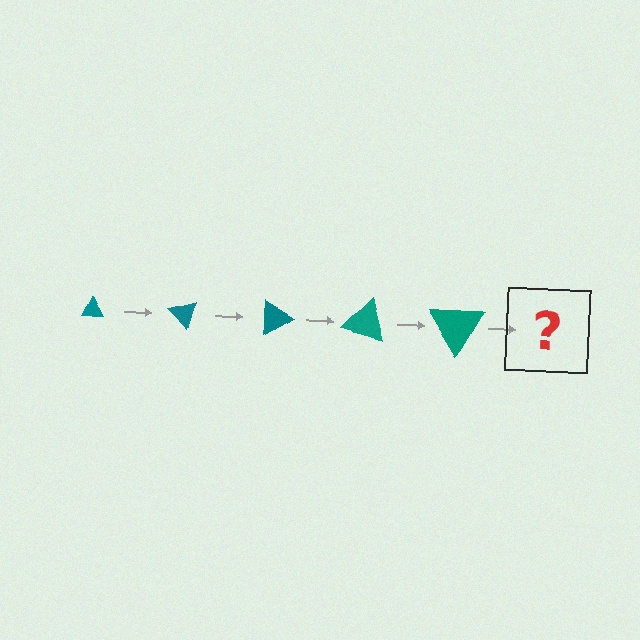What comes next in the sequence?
The next element should be a triangle, larger than the previous one and rotated 225 degrees from the start.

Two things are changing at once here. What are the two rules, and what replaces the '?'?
The two rules are that the triangle grows larger each step and it rotates 45 degrees each step. The '?' should be a triangle, larger than the previous one and rotated 225 degrees from the start.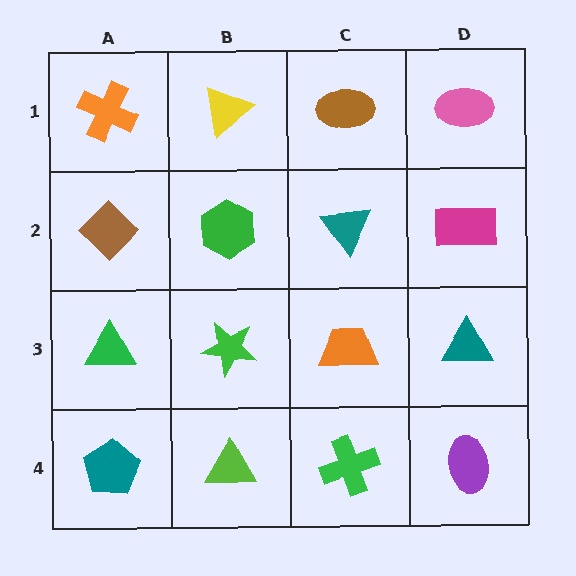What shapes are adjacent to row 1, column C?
A teal triangle (row 2, column C), a yellow triangle (row 1, column B), a pink ellipse (row 1, column D).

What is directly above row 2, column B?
A yellow triangle.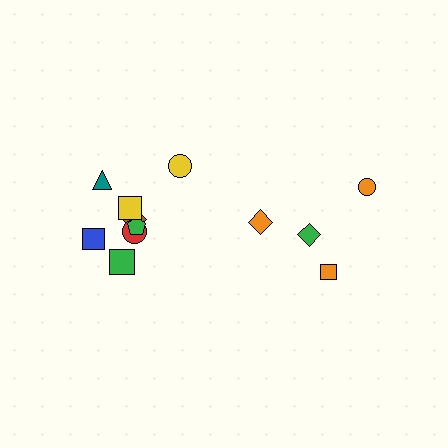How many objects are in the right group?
There are 4 objects.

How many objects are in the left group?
There are 8 objects.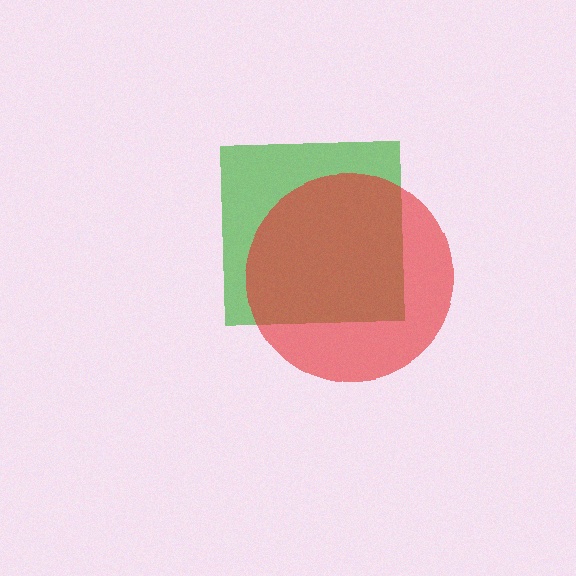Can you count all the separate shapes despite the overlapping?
Yes, there are 2 separate shapes.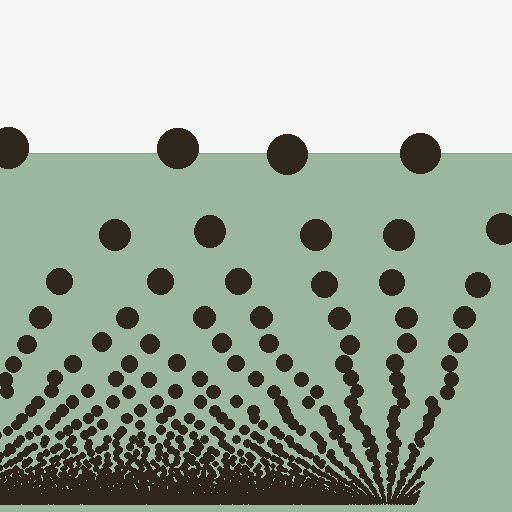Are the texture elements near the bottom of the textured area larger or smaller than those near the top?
Smaller. The gradient is inverted — elements near the bottom are smaller and denser.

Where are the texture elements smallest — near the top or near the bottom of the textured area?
Near the bottom.